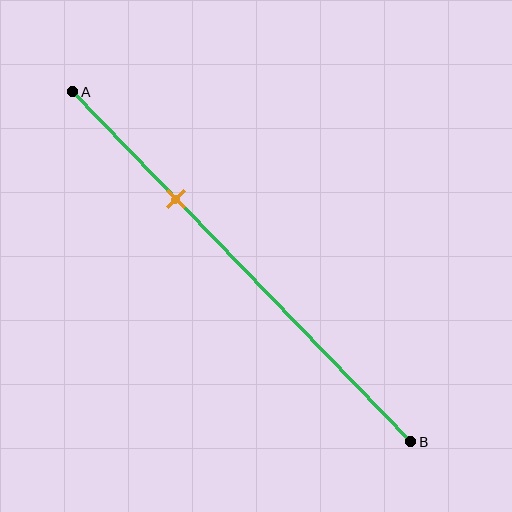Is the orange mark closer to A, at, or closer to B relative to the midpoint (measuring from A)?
The orange mark is closer to point A than the midpoint of segment AB.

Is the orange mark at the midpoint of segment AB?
No, the mark is at about 30% from A, not at the 50% midpoint.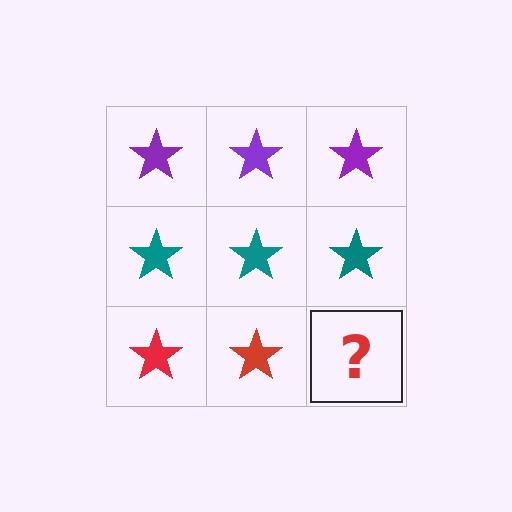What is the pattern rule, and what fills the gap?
The rule is that each row has a consistent color. The gap should be filled with a red star.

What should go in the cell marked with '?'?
The missing cell should contain a red star.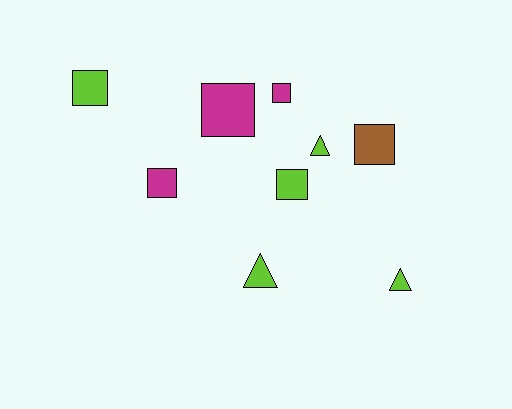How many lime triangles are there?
There are 3 lime triangles.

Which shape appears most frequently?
Square, with 6 objects.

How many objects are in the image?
There are 9 objects.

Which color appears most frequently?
Lime, with 5 objects.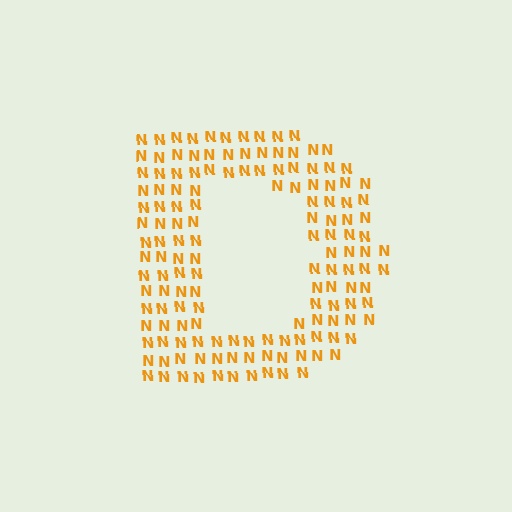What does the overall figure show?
The overall figure shows the letter D.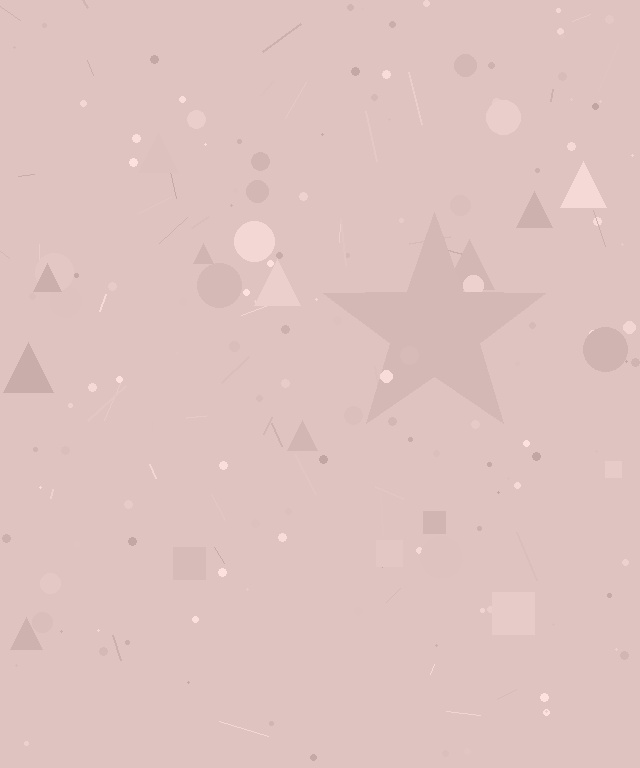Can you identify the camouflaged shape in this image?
The camouflaged shape is a star.